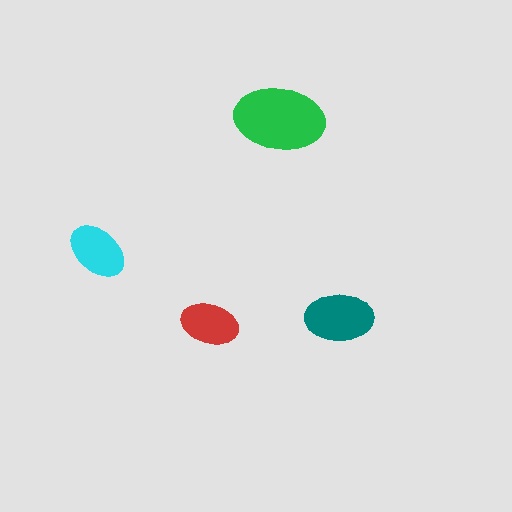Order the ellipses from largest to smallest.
the green one, the teal one, the cyan one, the red one.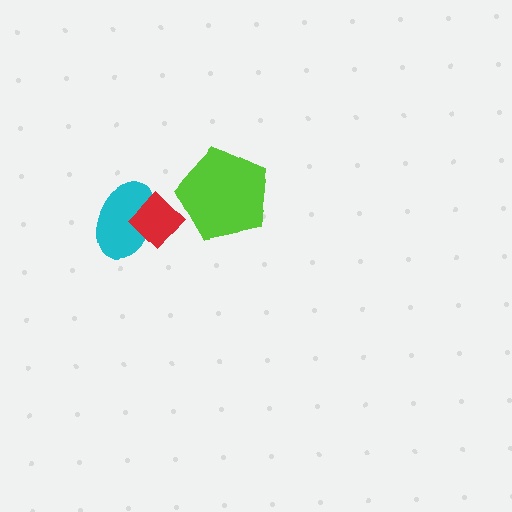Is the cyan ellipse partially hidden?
Yes, it is partially covered by another shape.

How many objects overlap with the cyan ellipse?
1 object overlaps with the cyan ellipse.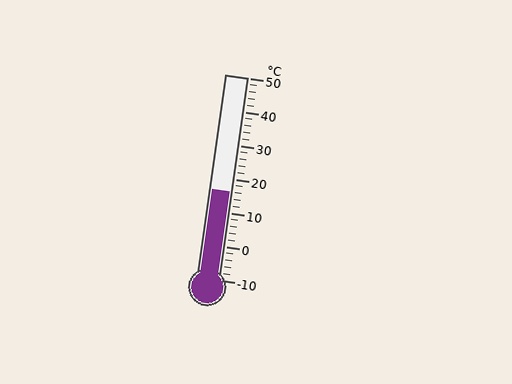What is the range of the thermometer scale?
The thermometer scale ranges from -10°C to 50°C.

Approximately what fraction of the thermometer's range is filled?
The thermometer is filled to approximately 45% of its range.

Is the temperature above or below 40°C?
The temperature is below 40°C.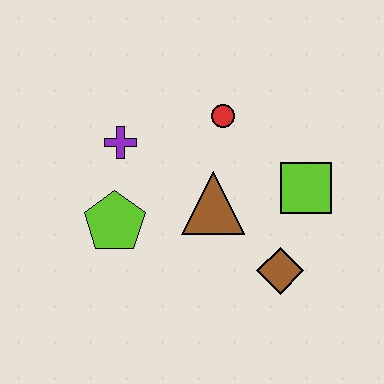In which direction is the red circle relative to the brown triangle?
The red circle is above the brown triangle.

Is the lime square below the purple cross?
Yes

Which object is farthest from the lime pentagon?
The lime square is farthest from the lime pentagon.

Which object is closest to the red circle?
The brown triangle is closest to the red circle.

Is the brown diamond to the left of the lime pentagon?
No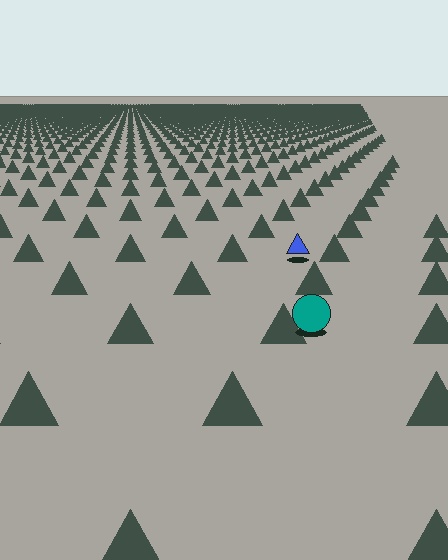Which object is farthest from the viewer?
The blue triangle is farthest from the viewer. It appears smaller and the ground texture around it is denser.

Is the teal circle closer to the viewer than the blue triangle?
Yes. The teal circle is closer — you can tell from the texture gradient: the ground texture is coarser near it.